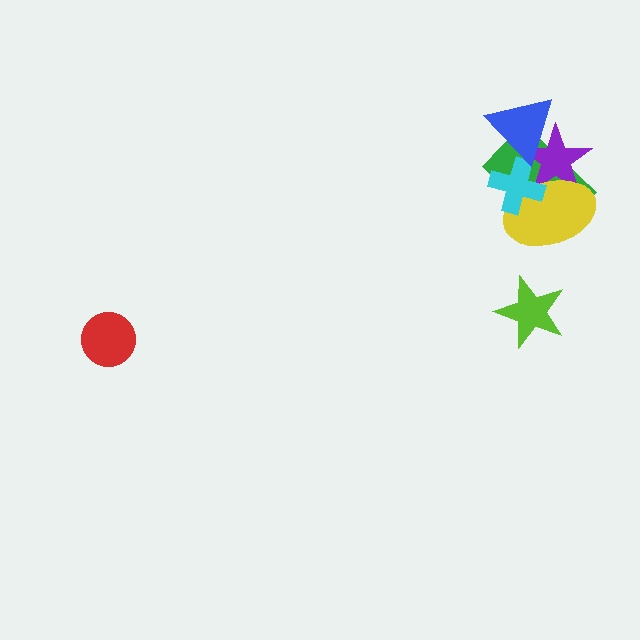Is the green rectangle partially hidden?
Yes, it is partially covered by another shape.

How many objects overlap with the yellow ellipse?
3 objects overlap with the yellow ellipse.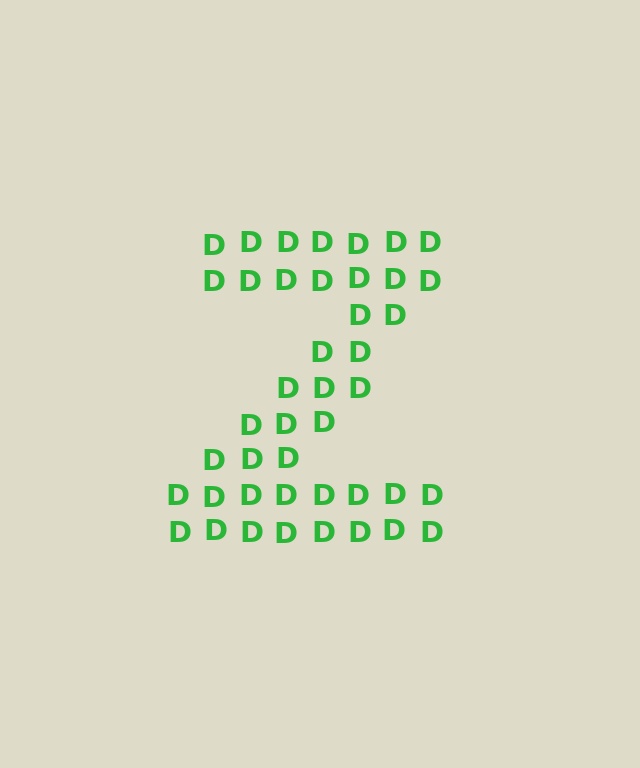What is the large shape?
The large shape is the letter Z.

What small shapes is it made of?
It is made of small letter D's.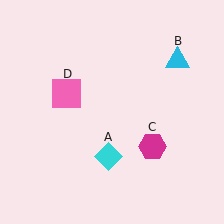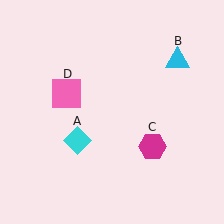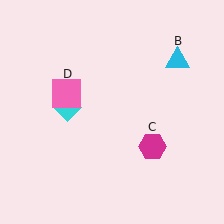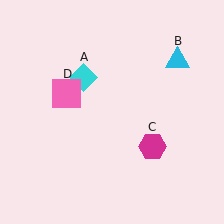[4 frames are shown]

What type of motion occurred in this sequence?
The cyan diamond (object A) rotated clockwise around the center of the scene.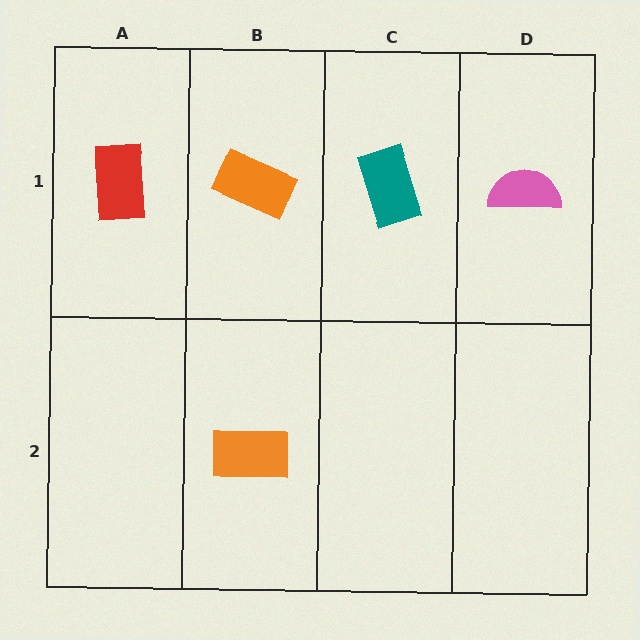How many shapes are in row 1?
4 shapes.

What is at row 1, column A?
A red rectangle.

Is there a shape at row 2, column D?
No, that cell is empty.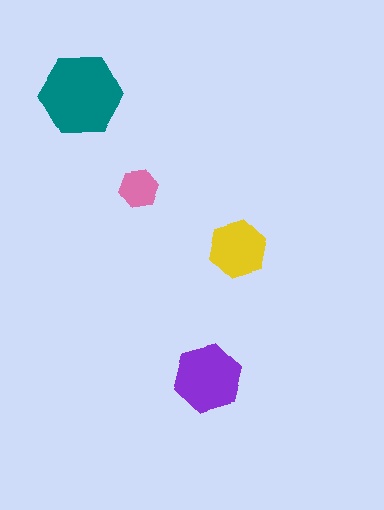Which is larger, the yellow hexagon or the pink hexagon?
The yellow one.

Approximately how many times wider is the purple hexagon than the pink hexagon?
About 1.5 times wider.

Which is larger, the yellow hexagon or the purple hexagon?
The purple one.